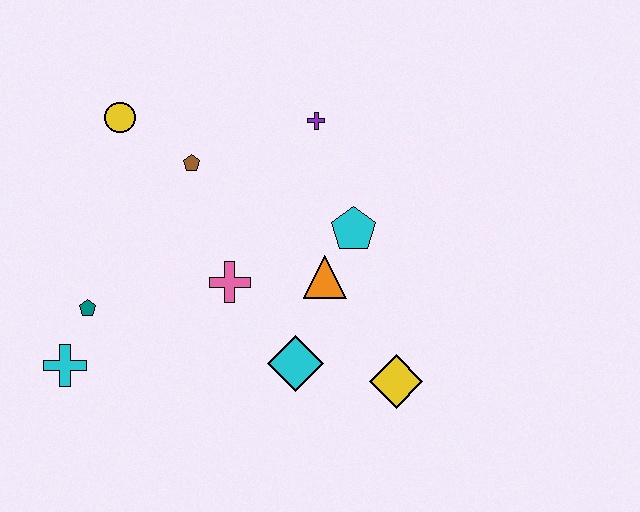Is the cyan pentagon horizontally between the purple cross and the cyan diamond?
No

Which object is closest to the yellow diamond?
The cyan diamond is closest to the yellow diamond.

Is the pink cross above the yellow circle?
No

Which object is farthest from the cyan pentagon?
The cyan cross is farthest from the cyan pentagon.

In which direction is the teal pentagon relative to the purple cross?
The teal pentagon is to the left of the purple cross.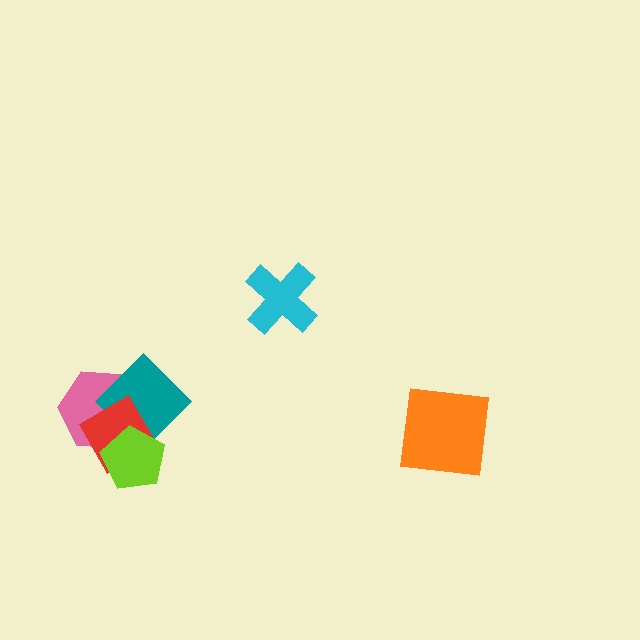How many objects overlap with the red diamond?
3 objects overlap with the red diamond.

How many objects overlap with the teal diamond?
3 objects overlap with the teal diamond.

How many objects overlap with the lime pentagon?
3 objects overlap with the lime pentagon.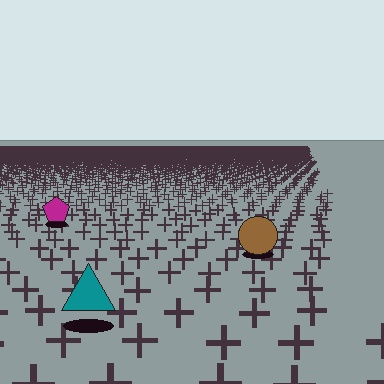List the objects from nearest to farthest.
From nearest to farthest: the teal triangle, the brown circle, the magenta pentagon.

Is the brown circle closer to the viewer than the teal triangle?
No. The teal triangle is closer — you can tell from the texture gradient: the ground texture is coarser near it.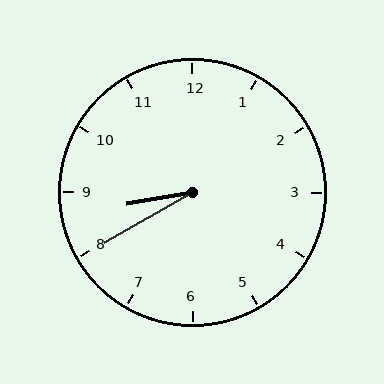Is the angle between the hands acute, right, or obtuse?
It is acute.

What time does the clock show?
8:40.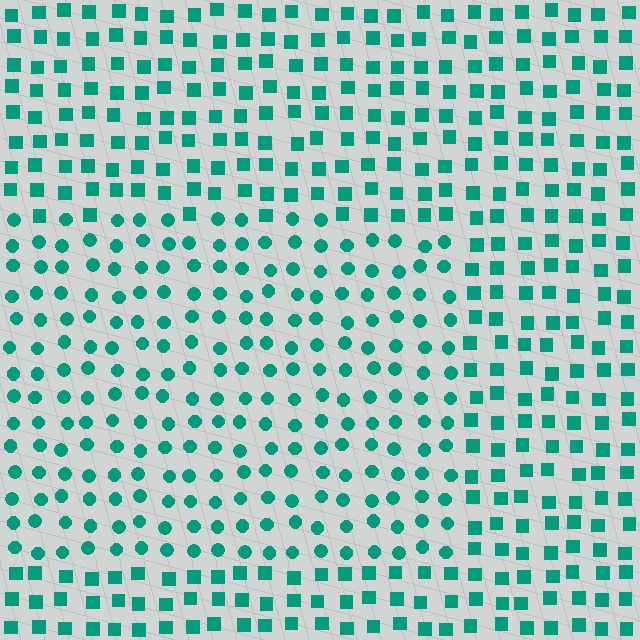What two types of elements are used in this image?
The image uses circles inside the rectangle region and squares outside it.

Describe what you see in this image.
The image is filled with small teal elements arranged in a uniform grid. A rectangle-shaped region contains circles, while the surrounding area contains squares. The boundary is defined purely by the change in element shape.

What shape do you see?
I see a rectangle.